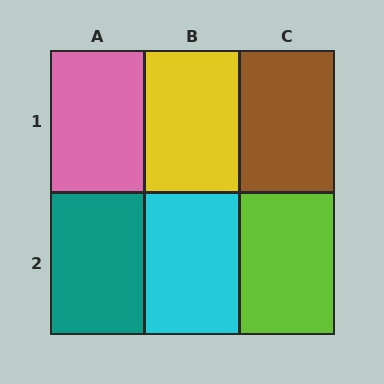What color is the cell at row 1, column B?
Yellow.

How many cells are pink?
1 cell is pink.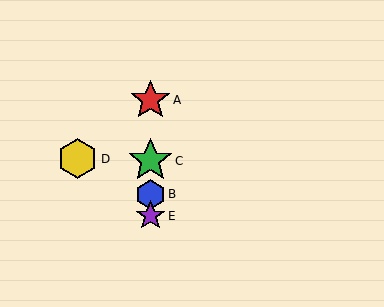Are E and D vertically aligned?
No, E is at x≈150 and D is at x≈77.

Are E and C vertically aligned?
Yes, both are at x≈150.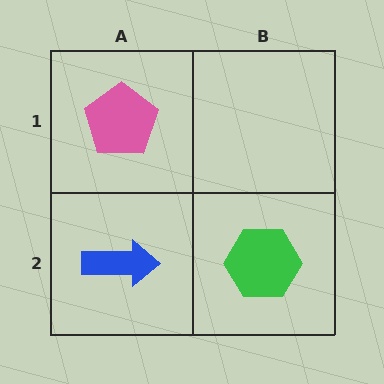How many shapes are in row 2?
2 shapes.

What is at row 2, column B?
A green hexagon.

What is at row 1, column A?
A pink pentagon.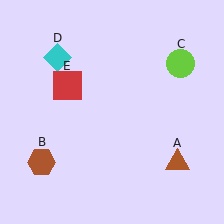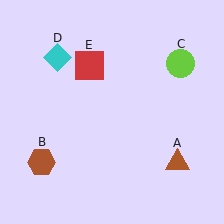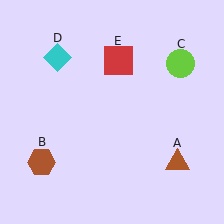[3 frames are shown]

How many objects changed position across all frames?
1 object changed position: red square (object E).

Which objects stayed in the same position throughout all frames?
Brown triangle (object A) and brown hexagon (object B) and lime circle (object C) and cyan diamond (object D) remained stationary.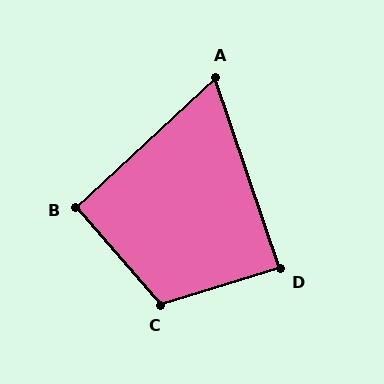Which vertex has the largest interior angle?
C, at approximately 114 degrees.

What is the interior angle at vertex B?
Approximately 92 degrees (approximately right).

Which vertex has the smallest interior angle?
A, at approximately 66 degrees.